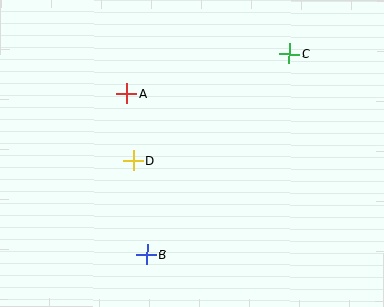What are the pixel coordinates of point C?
Point C is at (289, 54).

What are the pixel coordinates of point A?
Point A is at (127, 93).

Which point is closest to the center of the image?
Point D at (133, 161) is closest to the center.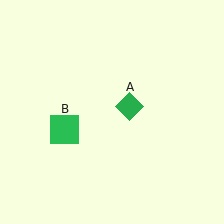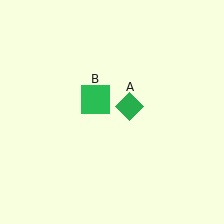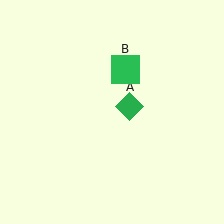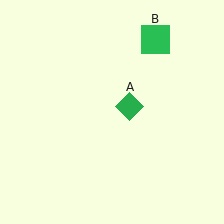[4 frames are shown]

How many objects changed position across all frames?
1 object changed position: green square (object B).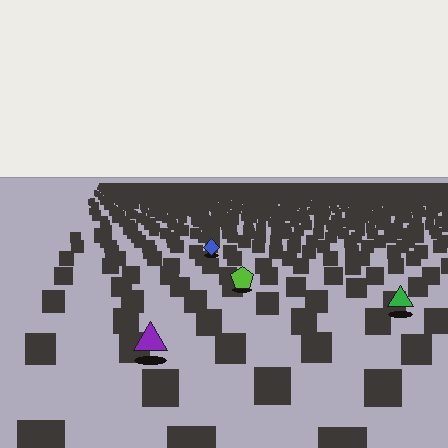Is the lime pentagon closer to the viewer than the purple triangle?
No. The purple triangle is closer — you can tell from the texture gradient: the ground texture is coarser near it.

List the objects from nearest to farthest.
From nearest to farthest: the purple triangle, the green triangle, the lime pentagon, the blue diamond.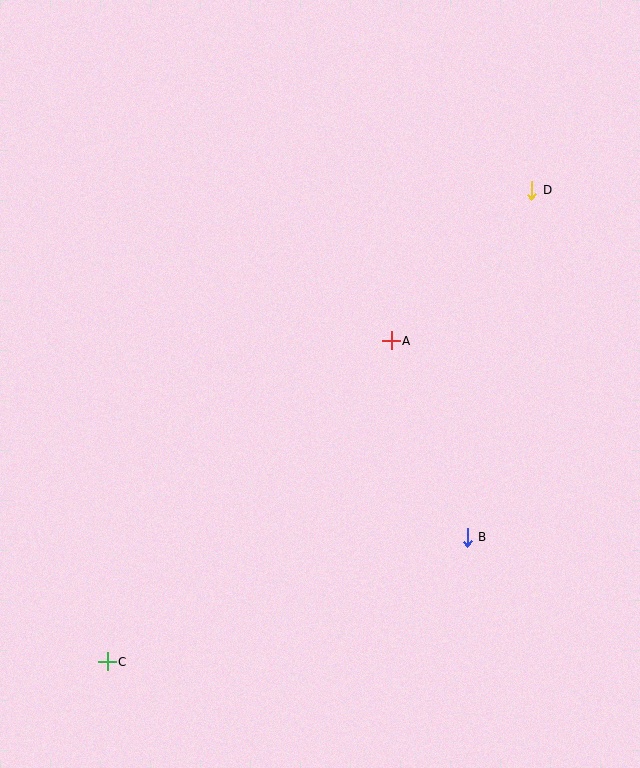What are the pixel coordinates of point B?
Point B is at (467, 537).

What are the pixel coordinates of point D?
Point D is at (532, 190).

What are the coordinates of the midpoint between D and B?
The midpoint between D and B is at (499, 364).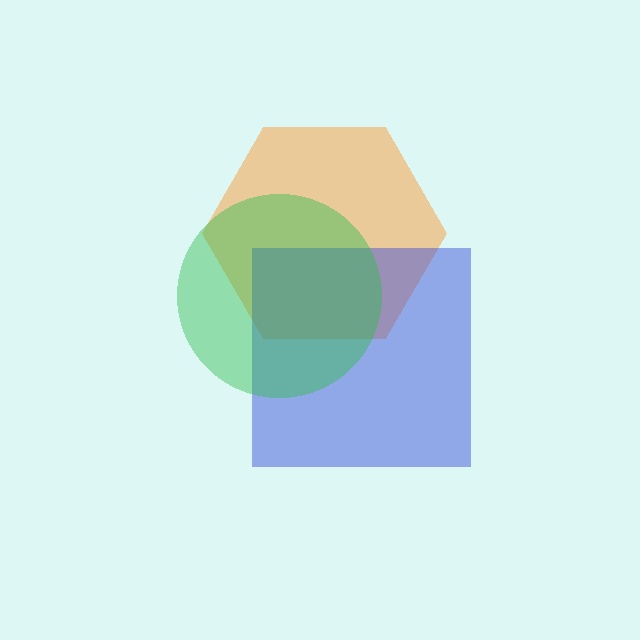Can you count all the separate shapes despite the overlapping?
Yes, there are 3 separate shapes.